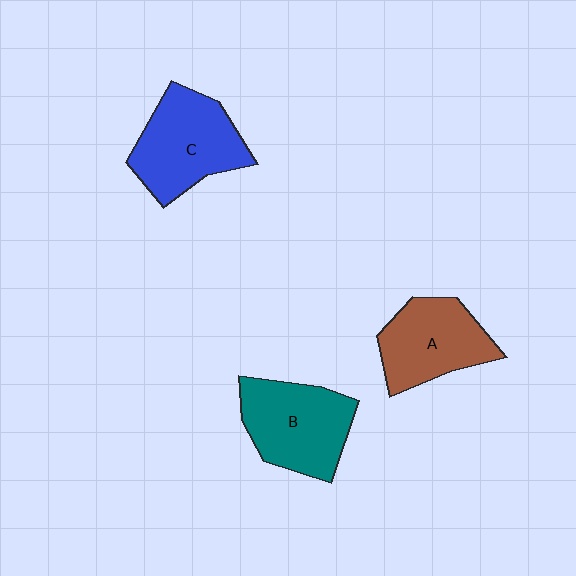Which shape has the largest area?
Shape C (blue).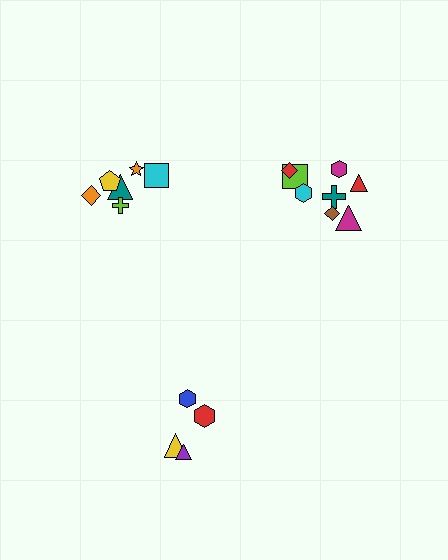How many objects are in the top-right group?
There are 8 objects.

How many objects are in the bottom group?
There are 4 objects.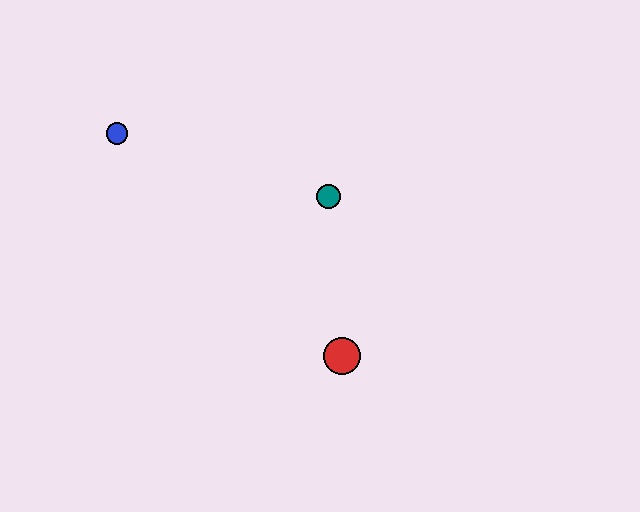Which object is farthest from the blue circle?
The red circle is farthest from the blue circle.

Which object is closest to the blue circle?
The teal circle is closest to the blue circle.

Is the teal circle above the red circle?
Yes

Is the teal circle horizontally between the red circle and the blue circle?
Yes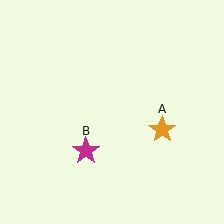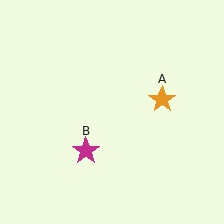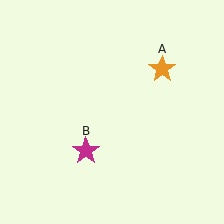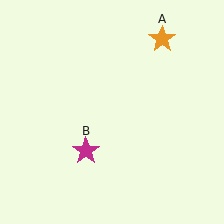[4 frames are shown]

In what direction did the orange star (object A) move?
The orange star (object A) moved up.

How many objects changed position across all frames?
1 object changed position: orange star (object A).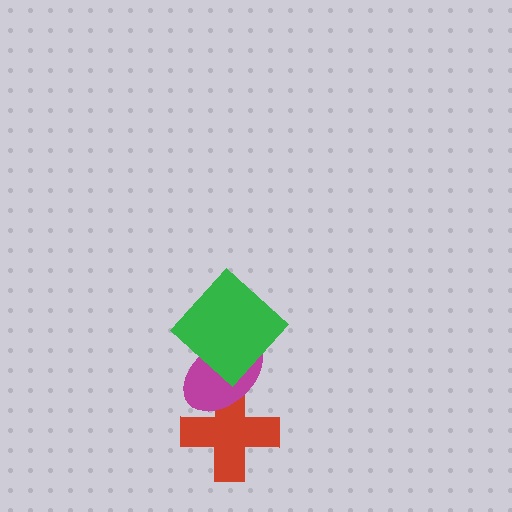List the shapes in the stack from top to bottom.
From top to bottom: the green diamond, the magenta ellipse, the red cross.